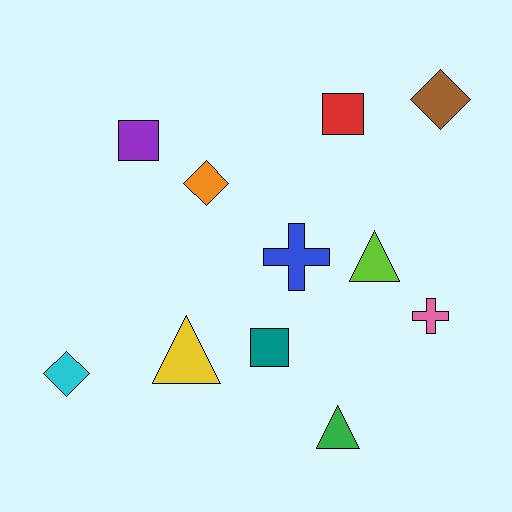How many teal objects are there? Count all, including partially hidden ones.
There is 1 teal object.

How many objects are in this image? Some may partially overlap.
There are 11 objects.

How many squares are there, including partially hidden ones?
There are 3 squares.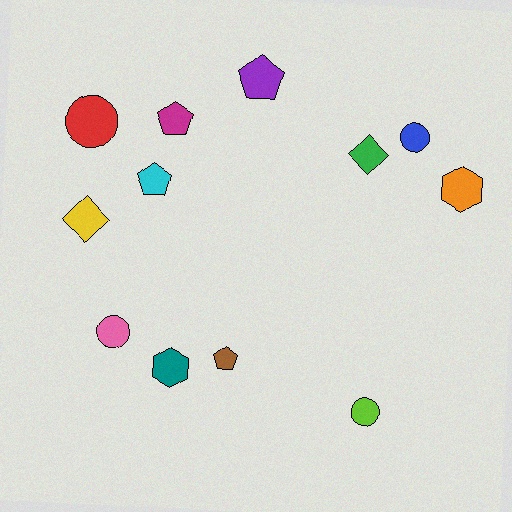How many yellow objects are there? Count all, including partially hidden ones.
There is 1 yellow object.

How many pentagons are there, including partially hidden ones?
There are 4 pentagons.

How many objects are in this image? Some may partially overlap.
There are 12 objects.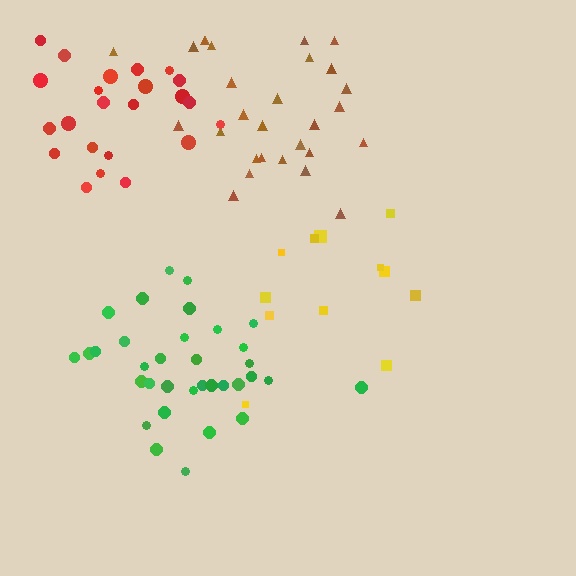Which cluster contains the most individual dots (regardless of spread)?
Green (34).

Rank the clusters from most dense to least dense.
green, red, brown, yellow.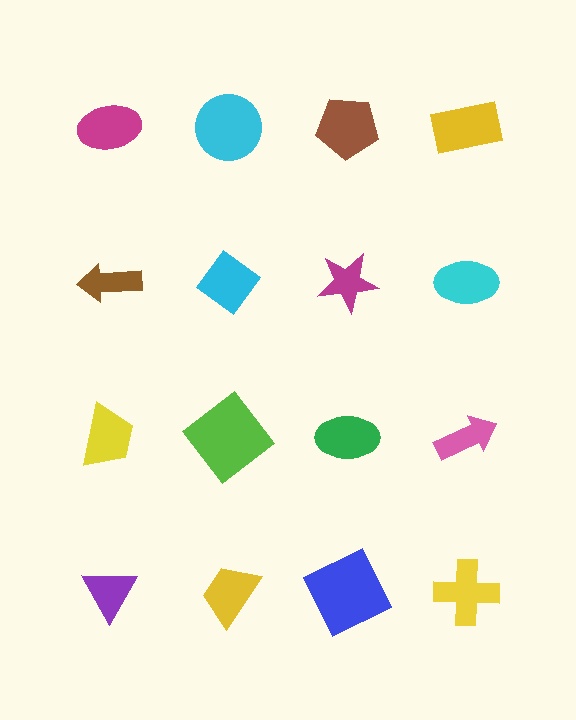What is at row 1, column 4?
A yellow rectangle.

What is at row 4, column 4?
A yellow cross.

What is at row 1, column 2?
A cyan circle.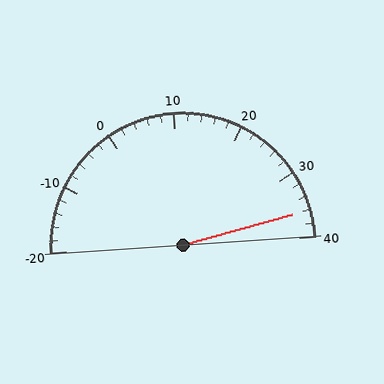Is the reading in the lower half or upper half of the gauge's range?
The reading is in the upper half of the range (-20 to 40).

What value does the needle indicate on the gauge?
The needle indicates approximately 36.